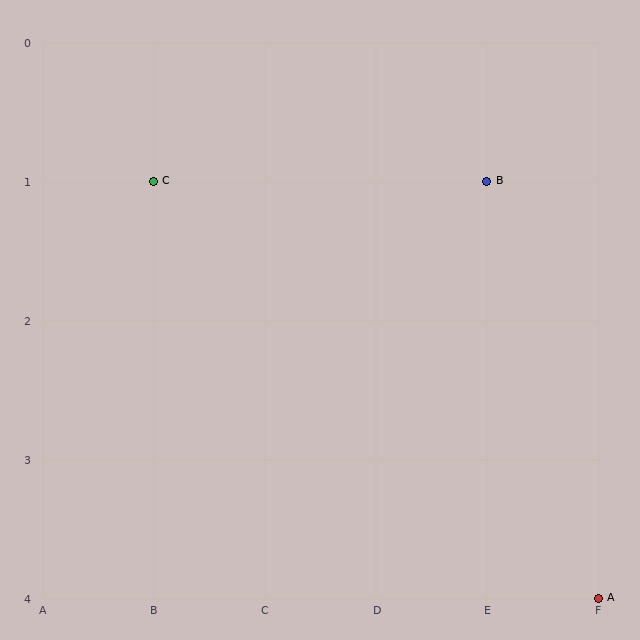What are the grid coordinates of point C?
Point C is at grid coordinates (B, 1).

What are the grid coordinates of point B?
Point B is at grid coordinates (E, 1).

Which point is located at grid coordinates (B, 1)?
Point C is at (B, 1).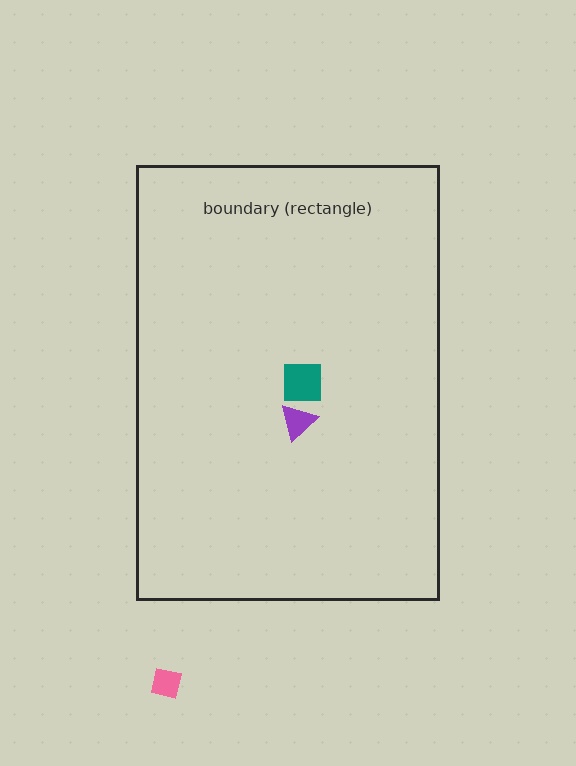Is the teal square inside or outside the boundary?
Inside.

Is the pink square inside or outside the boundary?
Outside.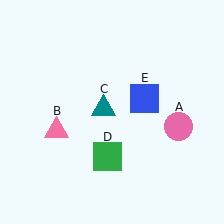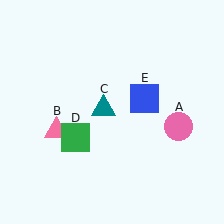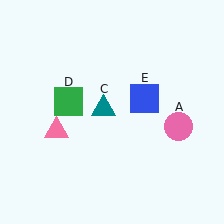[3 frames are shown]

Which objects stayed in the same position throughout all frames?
Pink circle (object A) and pink triangle (object B) and teal triangle (object C) and blue square (object E) remained stationary.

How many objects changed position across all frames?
1 object changed position: green square (object D).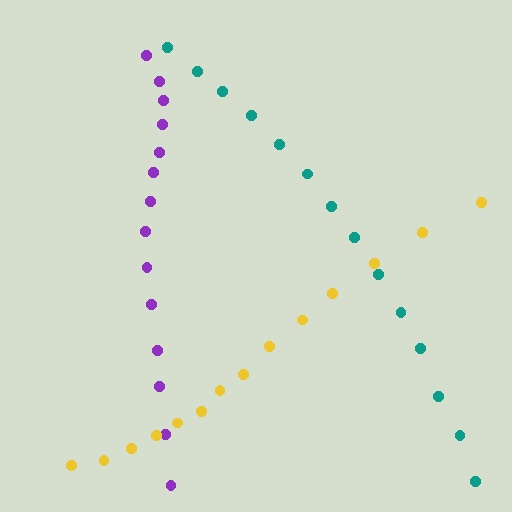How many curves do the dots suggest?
There are 3 distinct paths.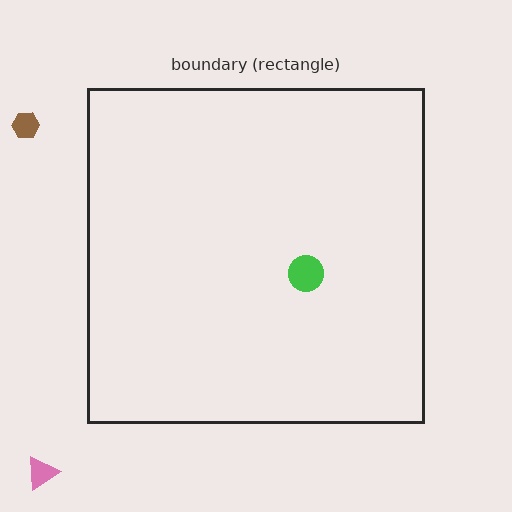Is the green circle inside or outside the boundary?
Inside.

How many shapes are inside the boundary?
1 inside, 2 outside.